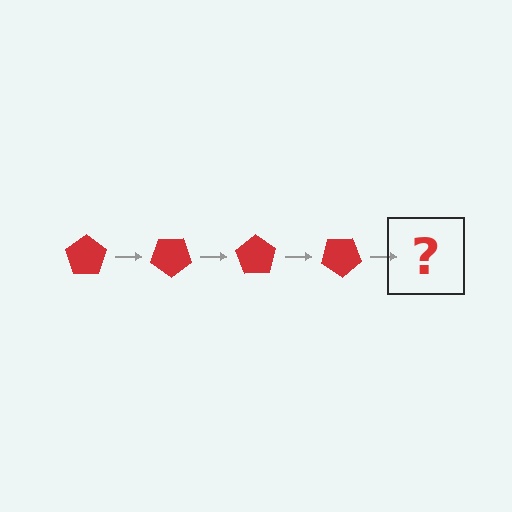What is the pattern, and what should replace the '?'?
The pattern is that the pentagon rotates 35 degrees each step. The '?' should be a red pentagon rotated 140 degrees.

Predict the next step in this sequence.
The next step is a red pentagon rotated 140 degrees.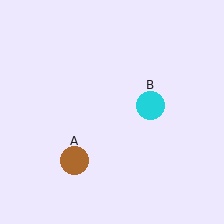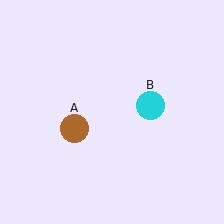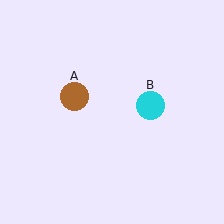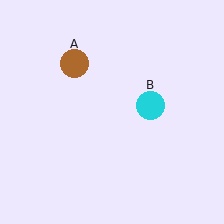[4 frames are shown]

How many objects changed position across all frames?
1 object changed position: brown circle (object A).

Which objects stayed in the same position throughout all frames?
Cyan circle (object B) remained stationary.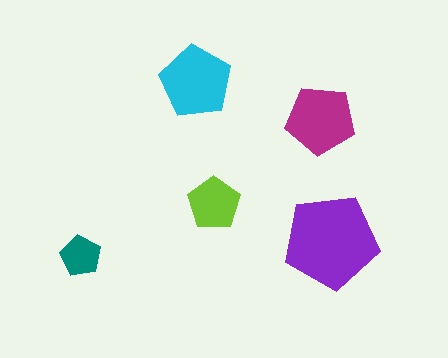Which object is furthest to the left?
The teal pentagon is leftmost.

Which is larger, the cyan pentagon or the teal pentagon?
The cyan one.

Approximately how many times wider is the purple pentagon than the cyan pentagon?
About 1.5 times wider.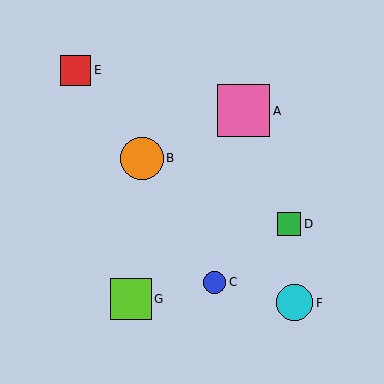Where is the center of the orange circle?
The center of the orange circle is at (142, 158).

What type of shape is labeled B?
Shape B is an orange circle.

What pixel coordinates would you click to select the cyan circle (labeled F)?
Click at (294, 303) to select the cyan circle F.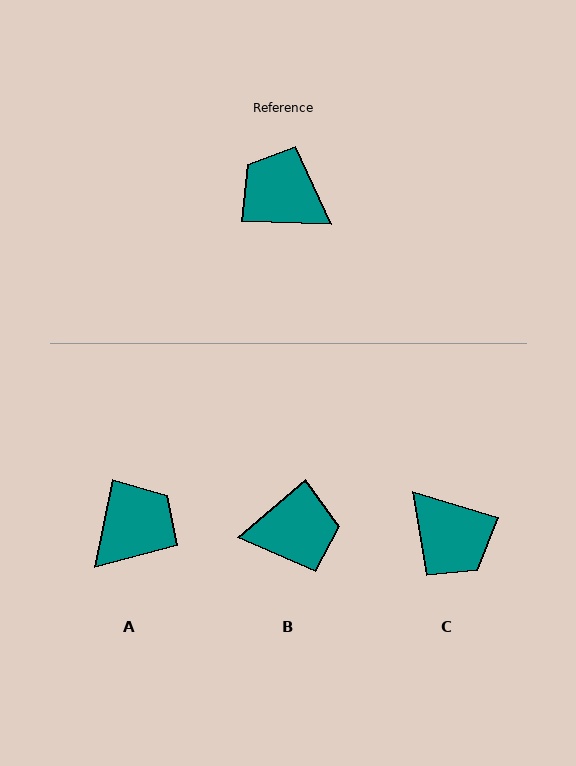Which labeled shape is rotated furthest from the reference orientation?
C, about 165 degrees away.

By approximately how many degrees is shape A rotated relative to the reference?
Approximately 100 degrees clockwise.